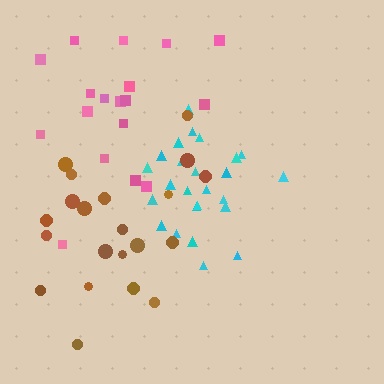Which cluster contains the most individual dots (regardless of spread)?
Cyan (25).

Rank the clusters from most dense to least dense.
cyan, brown, pink.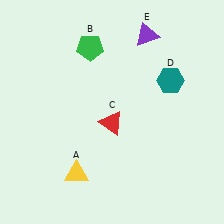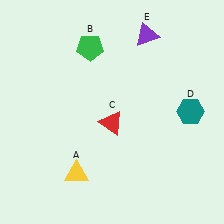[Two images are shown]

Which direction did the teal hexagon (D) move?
The teal hexagon (D) moved down.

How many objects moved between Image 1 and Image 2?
1 object moved between the two images.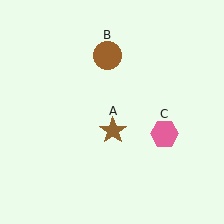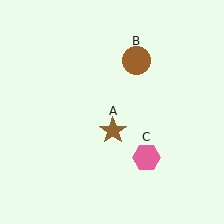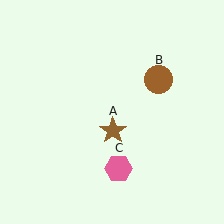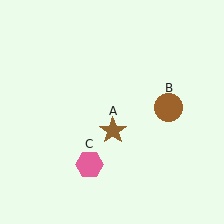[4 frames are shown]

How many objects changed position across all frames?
2 objects changed position: brown circle (object B), pink hexagon (object C).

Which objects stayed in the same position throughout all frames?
Brown star (object A) remained stationary.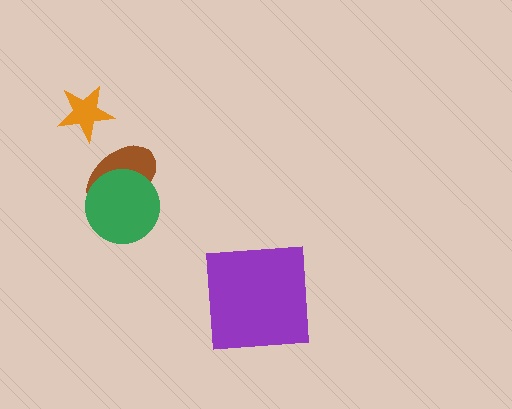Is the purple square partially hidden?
No, no other shape covers it.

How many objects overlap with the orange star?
0 objects overlap with the orange star.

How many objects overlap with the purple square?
0 objects overlap with the purple square.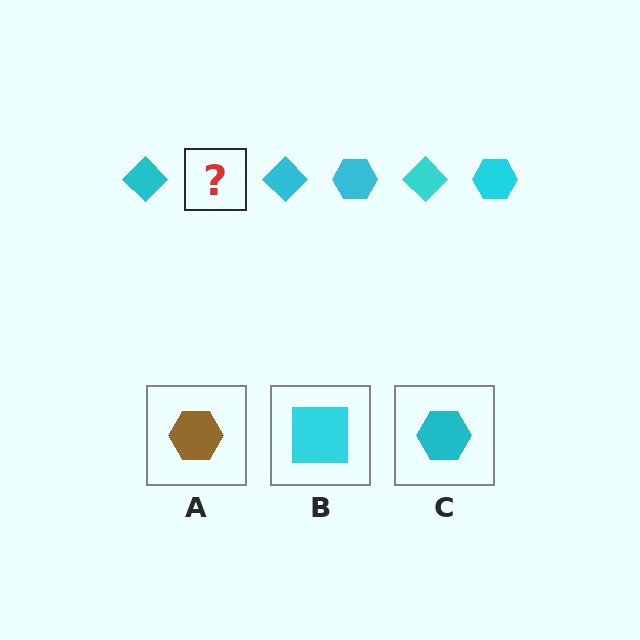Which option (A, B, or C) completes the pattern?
C.